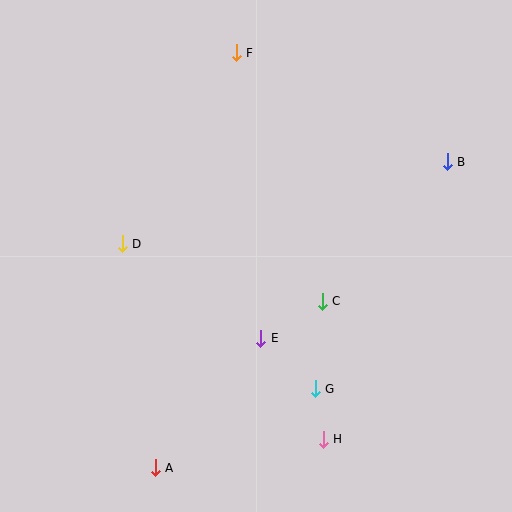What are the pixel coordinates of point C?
Point C is at (322, 301).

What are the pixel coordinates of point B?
Point B is at (447, 162).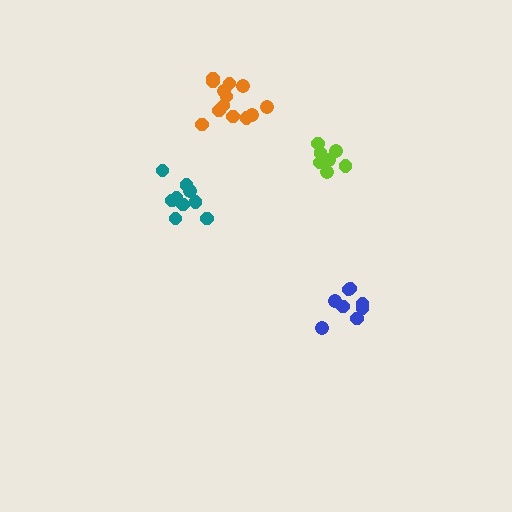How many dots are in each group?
Group 1: 7 dots, Group 2: 9 dots, Group 3: 8 dots, Group 4: 13 dots (37 total).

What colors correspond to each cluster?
The clusters are colored: lime, teal, blue, orange.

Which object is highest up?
The orange cluster is topmost.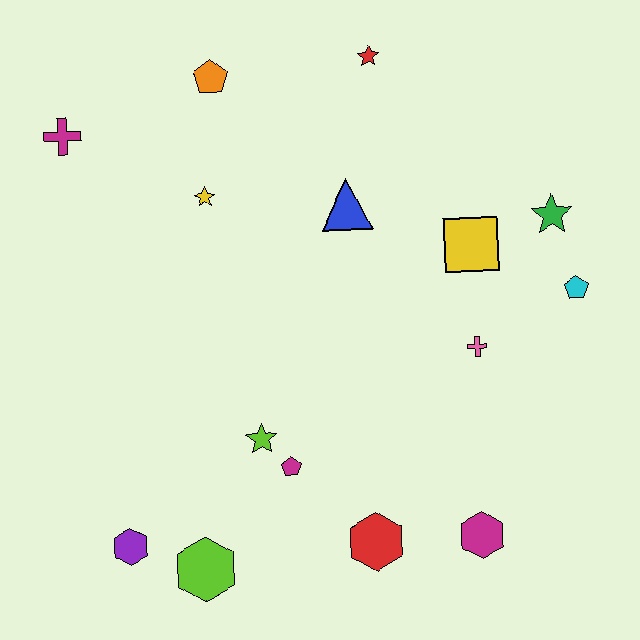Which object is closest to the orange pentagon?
The yellow star is closest to the orange pentagon.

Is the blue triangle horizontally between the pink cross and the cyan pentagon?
No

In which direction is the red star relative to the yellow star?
The red star is to the right of the yellow star.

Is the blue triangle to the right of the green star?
No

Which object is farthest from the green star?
The purple hexagon is farthest from the green star.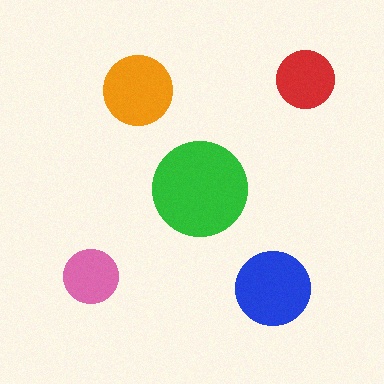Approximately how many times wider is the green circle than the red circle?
About 1.5 times wider.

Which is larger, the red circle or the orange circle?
The orange one.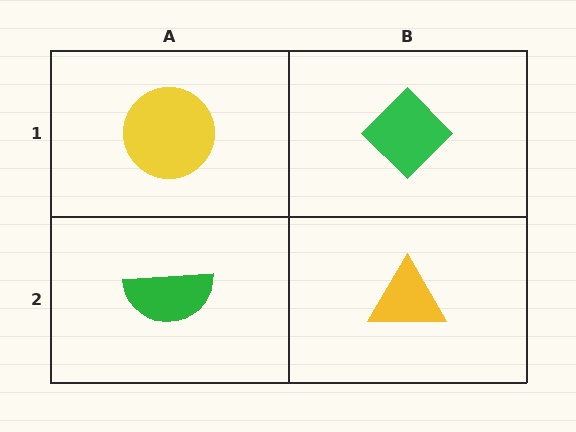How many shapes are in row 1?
2 shapes.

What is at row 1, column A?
A yellow circle.